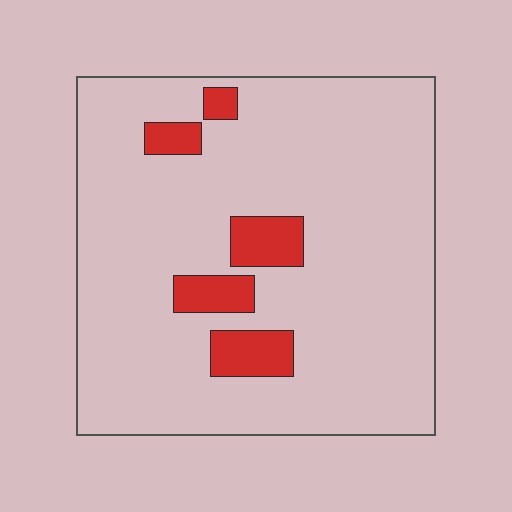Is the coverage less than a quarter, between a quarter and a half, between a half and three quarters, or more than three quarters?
Less than a quarter.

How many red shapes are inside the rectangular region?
5.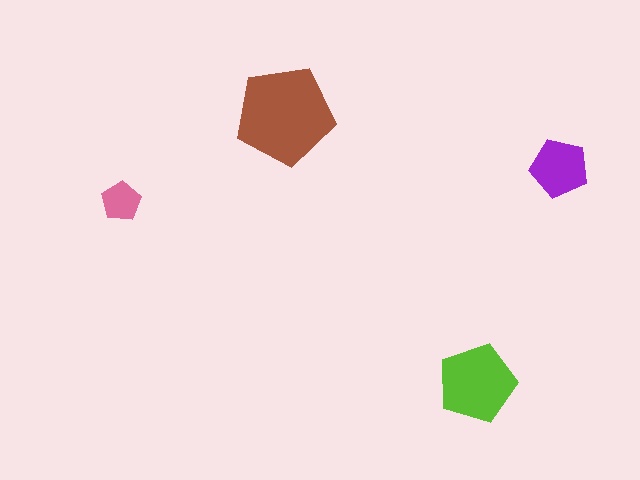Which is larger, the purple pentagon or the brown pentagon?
The brown one.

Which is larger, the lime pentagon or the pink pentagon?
The lime one.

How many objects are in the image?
There are 4 objects in the image.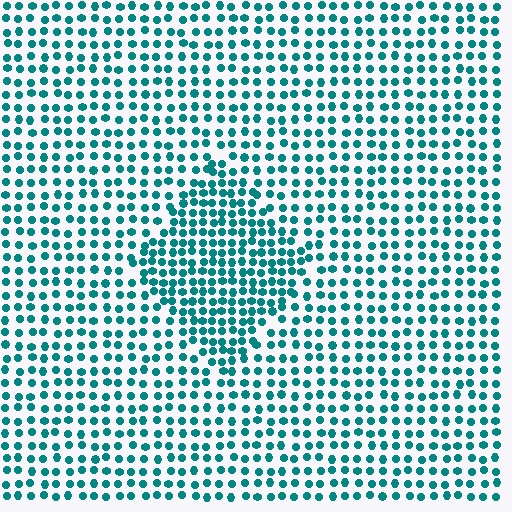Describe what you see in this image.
The image contains small teal elements arranged at two different densities. A diamond-shaped region is visible where the elements are more densely packed than the surrounding area.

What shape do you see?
I see a diamond.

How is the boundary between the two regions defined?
The boundary is defined by a change in element density (approximately 1.6x ratio). All elements are the same color, size, and shape.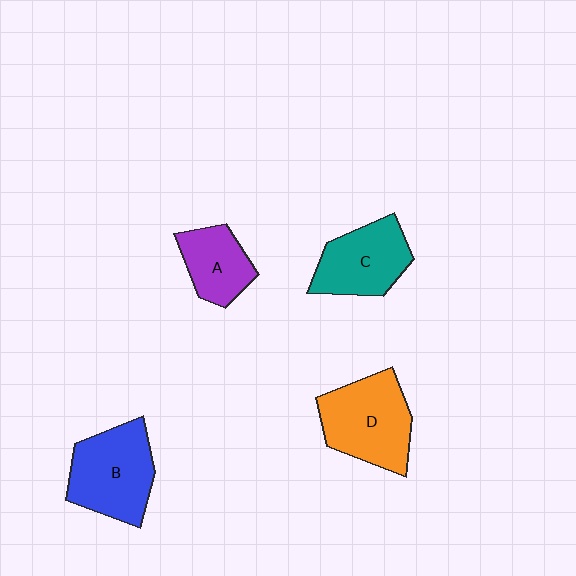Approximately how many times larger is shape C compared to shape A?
Approximately 1.3 times.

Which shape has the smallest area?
Shape A (purple).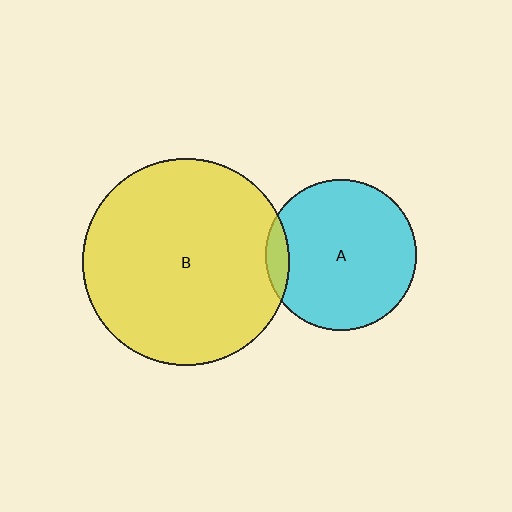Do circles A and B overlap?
Yes.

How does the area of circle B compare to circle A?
Approximately 1.9 times.